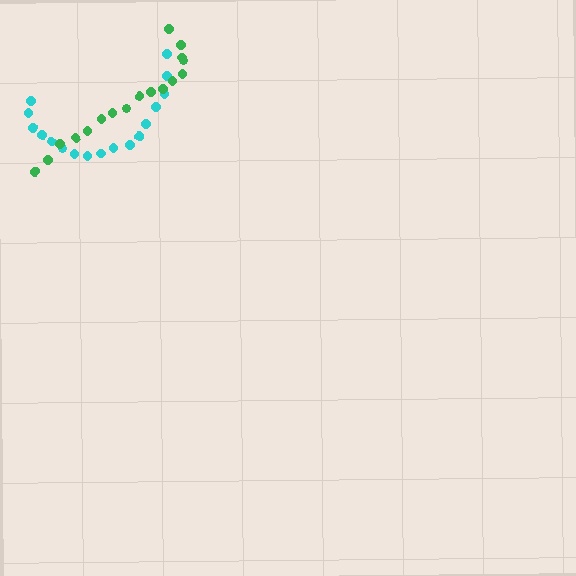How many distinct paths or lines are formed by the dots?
There are 2 distinct paths.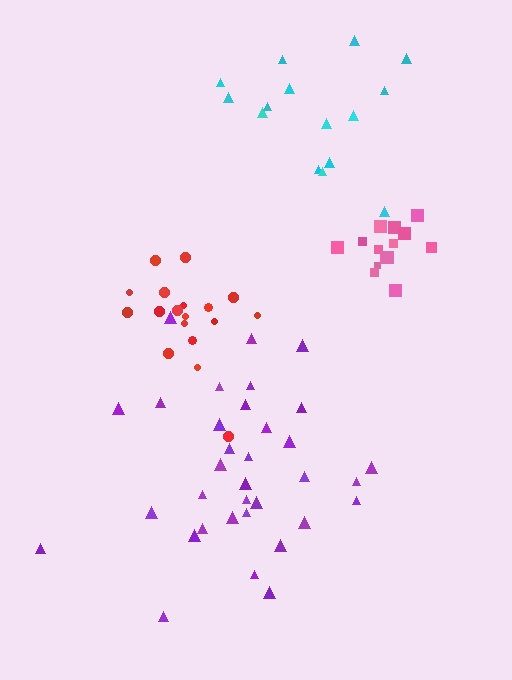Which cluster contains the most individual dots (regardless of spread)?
Purple (34).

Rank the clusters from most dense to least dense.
pink, red, purple, cyan.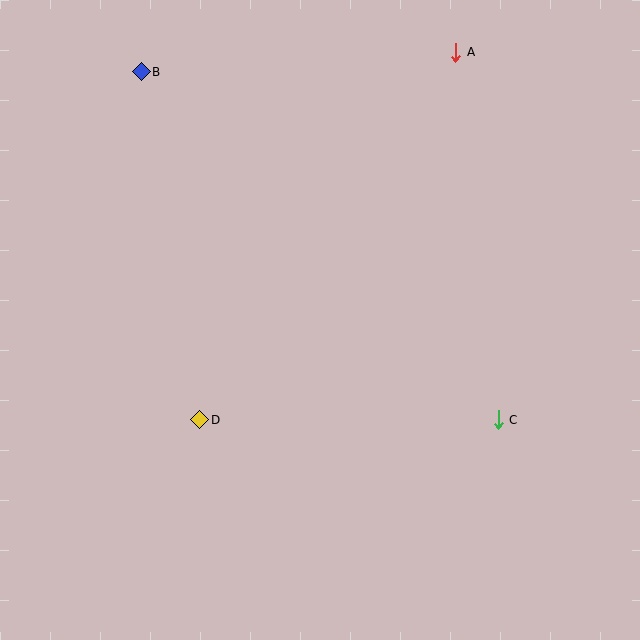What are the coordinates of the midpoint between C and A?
The midpoint between C and A is at (477, 236).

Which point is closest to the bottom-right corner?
Point C is closest to the bottom-right corner.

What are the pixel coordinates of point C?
Point C is at (498, 420).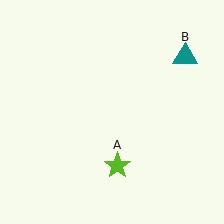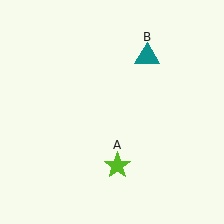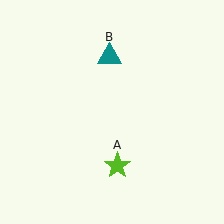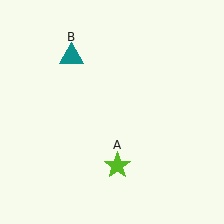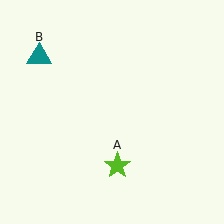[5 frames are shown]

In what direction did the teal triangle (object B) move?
The teal triangle (object B) moved left.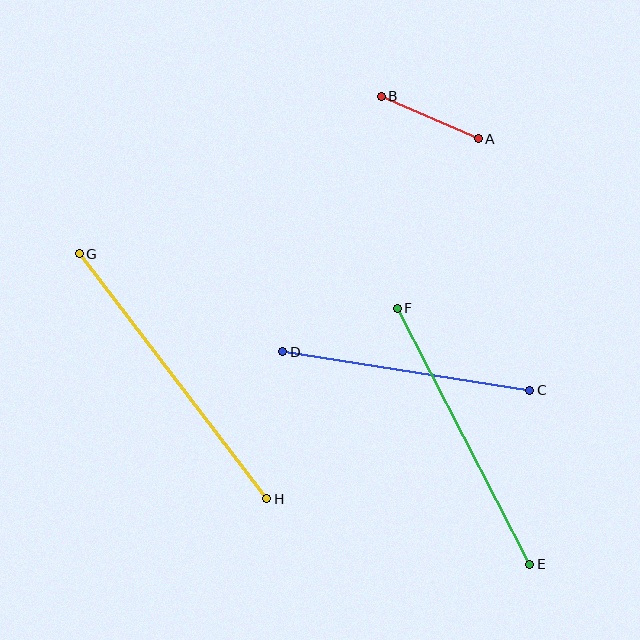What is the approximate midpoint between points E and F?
The midpoint is at approximately (463, 436) pixels.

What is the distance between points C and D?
The distance is approximately 250 pixels.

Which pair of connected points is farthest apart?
Points G and H are farthest apart.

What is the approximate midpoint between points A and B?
The midpoint is at approximately (430, 118) pixels.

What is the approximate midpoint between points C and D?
The midpoint is at approximately (406, 371) pixels.